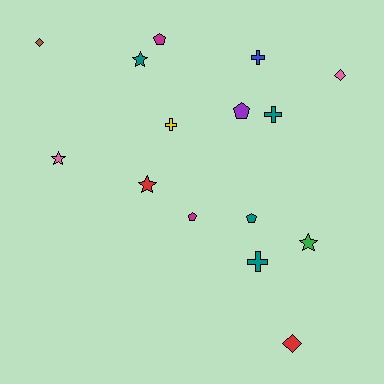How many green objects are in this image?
There is 1 green object.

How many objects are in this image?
There are 15 objects.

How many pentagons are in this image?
There are 4 pentagons.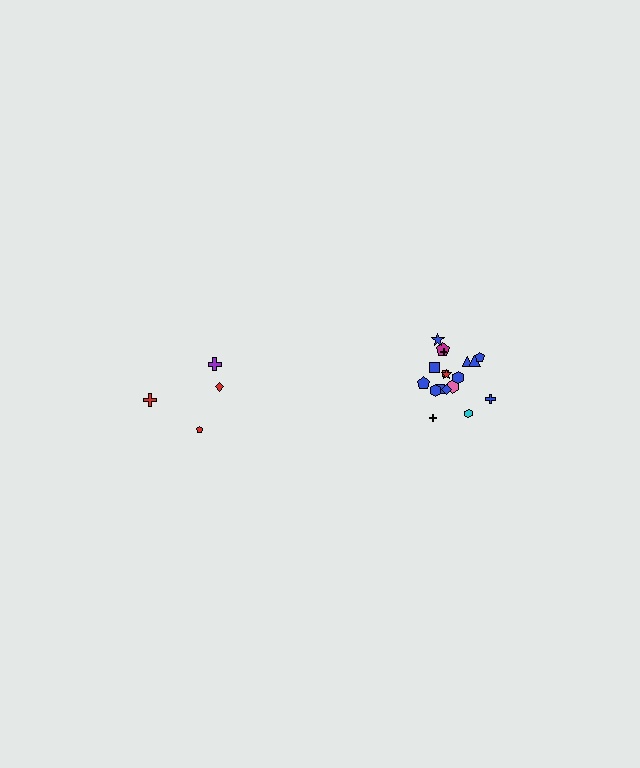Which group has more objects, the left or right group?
The right group.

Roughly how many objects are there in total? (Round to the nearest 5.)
Roughly 20 objects in total.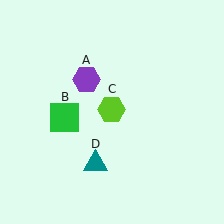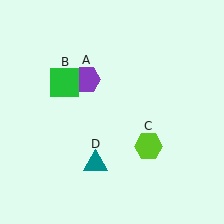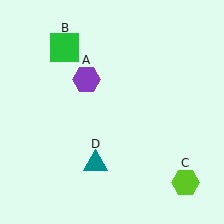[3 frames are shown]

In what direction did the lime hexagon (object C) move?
The lime hexagon (object C) moved down and to the right.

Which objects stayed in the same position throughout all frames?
Purple hexagon (object A) and teal triangle (object D) remained stationary.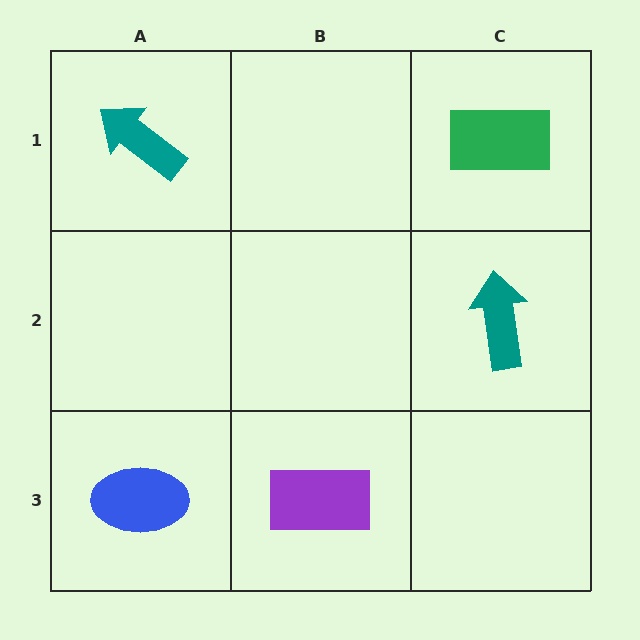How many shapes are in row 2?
1 shape.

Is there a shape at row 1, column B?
No, that cell is empty.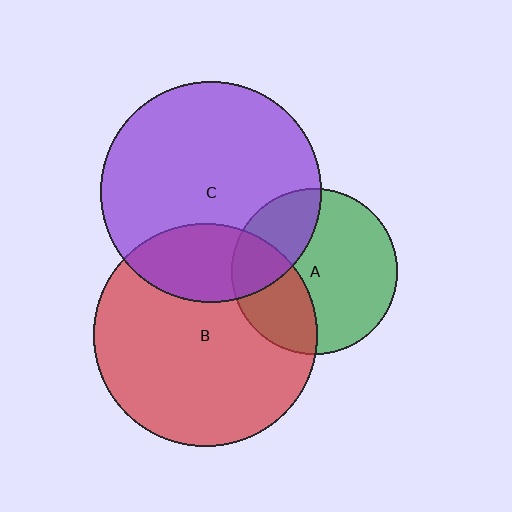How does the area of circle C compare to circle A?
Approximately 1.8 times.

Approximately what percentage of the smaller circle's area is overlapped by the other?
Approximately 25%.